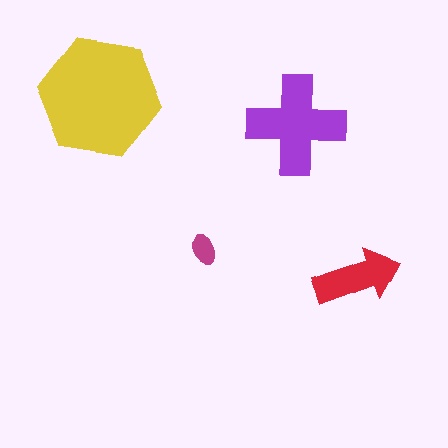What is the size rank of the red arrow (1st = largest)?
3rd.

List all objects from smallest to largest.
The magenta ellipse, the red arrow, the purple cross, the yellow hexagon.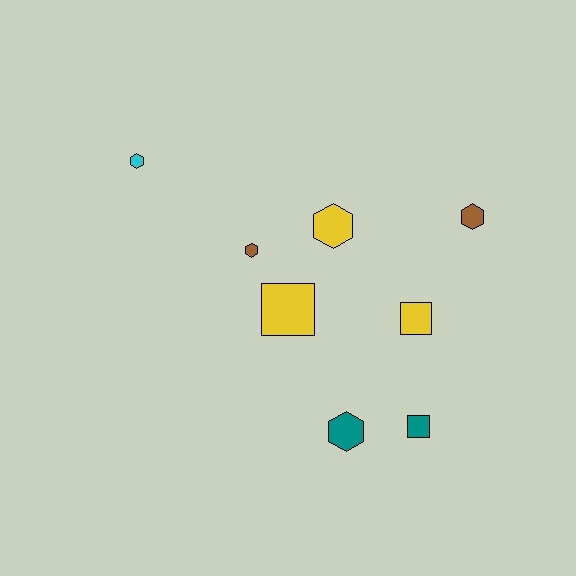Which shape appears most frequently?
Hexagon, with 5 objects.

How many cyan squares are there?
There are no cyan squares.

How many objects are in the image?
There are 8 objects.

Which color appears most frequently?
Yellow, with 3 objects.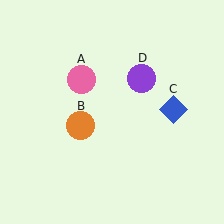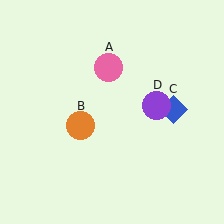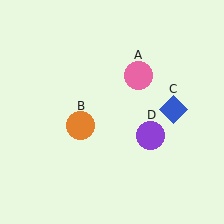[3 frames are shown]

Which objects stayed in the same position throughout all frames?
Orange circle (object B) and blue diamond (object C) remained stationary.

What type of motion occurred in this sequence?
The pink circle (object A), purple circle (object D) rotated clockwise around the center of the scene.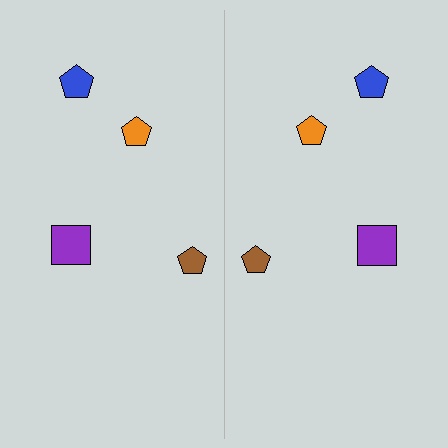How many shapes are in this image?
There are 8 shapes in this image.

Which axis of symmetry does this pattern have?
The pattern has a vertical axis of symmetry running through the center of the image.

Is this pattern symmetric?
Yes, this pattern has bilateral (reflection) symmetry.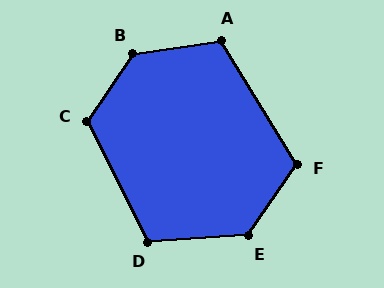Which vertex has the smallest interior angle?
A, at approximately 113 degrees.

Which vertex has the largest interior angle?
B, at approximately 133 degrees.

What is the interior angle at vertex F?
Approximately 114 degrees (obtuse).